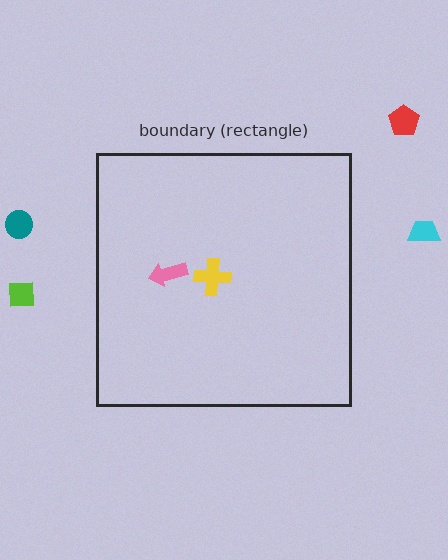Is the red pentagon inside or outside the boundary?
Outside.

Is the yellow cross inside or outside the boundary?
Inside.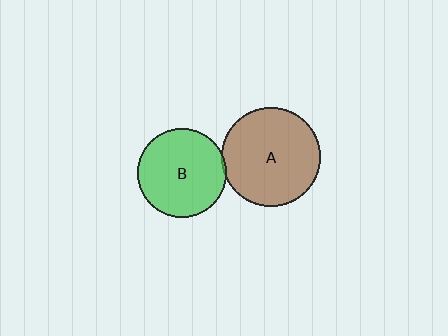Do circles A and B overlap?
Yes.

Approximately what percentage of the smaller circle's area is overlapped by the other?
Approximately 5%.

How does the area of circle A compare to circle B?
Approximately 1.2 times.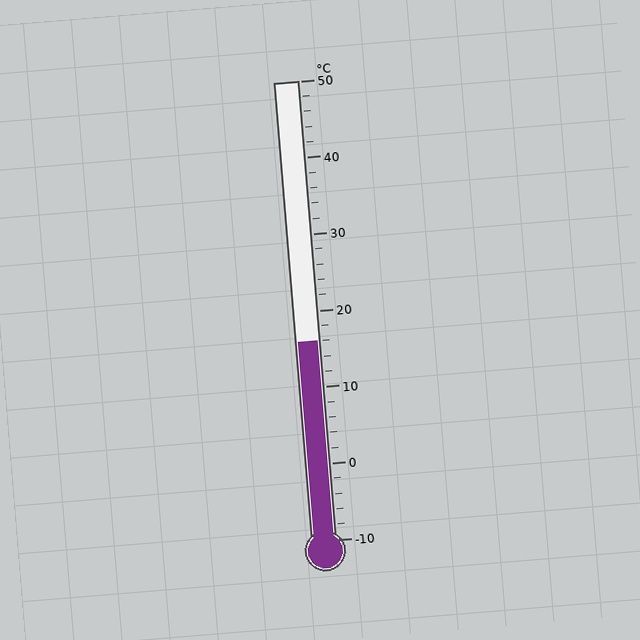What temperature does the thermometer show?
The thermometer shows approximately 16°C.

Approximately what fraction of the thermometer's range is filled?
The thermometer is filled to approximately 45% of its range.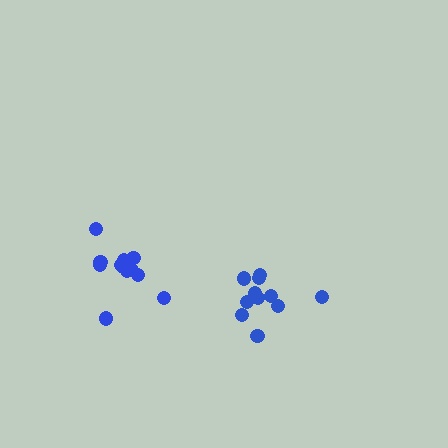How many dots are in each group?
Group 1: 12 dots, Group 2: 11 dots (23 total).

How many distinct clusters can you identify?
There are 2 distinct clusters.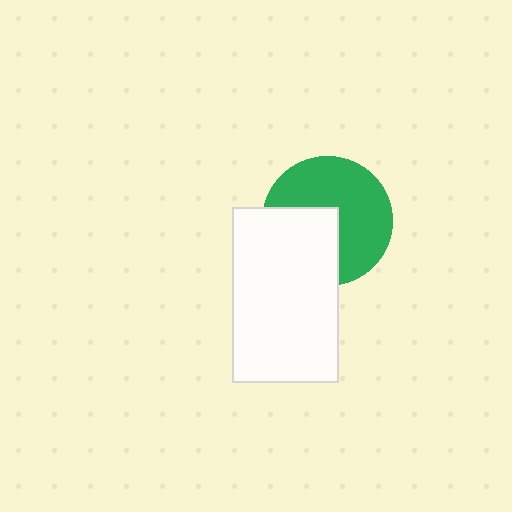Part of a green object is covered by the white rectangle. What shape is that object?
It is a circle.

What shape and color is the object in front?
The object in front is a white rectangle.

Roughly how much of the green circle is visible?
About half of it is visible (roughly 61%).